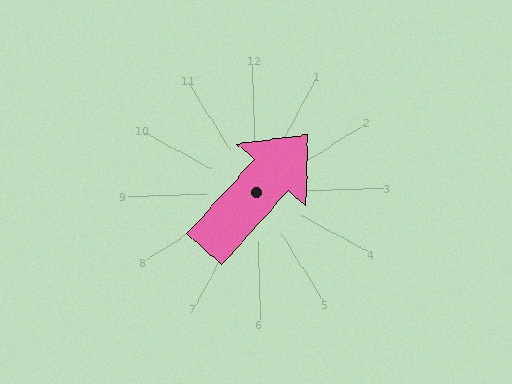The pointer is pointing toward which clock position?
Roughly 1 o'clock.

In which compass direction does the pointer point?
Northeast.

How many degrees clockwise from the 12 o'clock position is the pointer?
Approximately 44 degrees.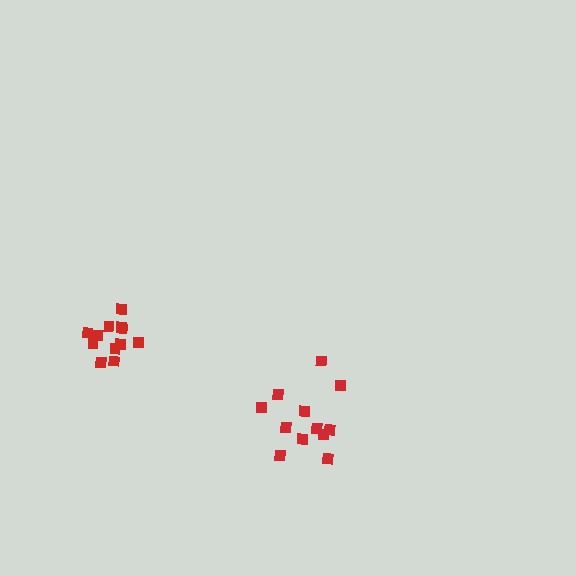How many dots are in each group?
Group 1: 12 dots, Group 2: 12 dots (24 total).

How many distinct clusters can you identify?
There are 2 distinct clusters.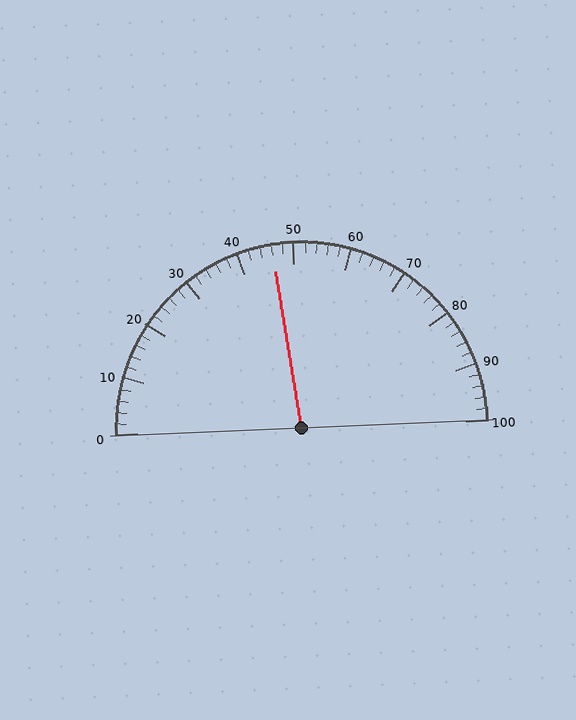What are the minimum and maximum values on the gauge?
The gauge ranges from 0 to 100.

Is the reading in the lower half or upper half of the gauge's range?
The reading is in the lower half of the range (0 to 100).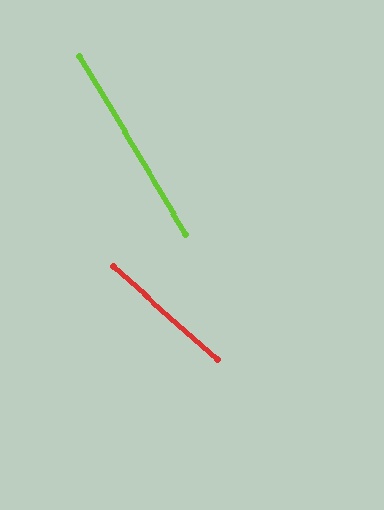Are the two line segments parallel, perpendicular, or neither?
Neither parallel nor perpendicular — they differ by about 17°.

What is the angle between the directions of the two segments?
Approximately 17 degrees.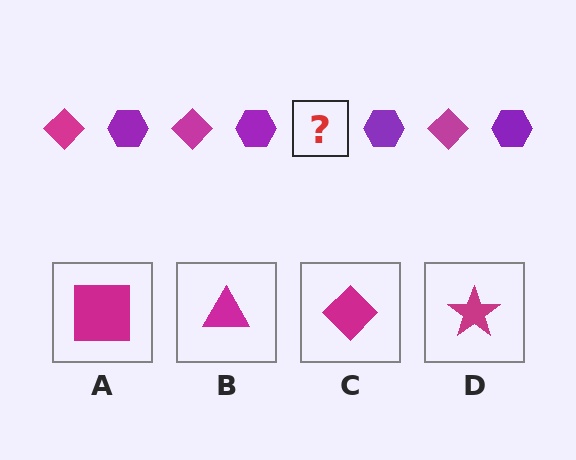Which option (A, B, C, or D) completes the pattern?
C.